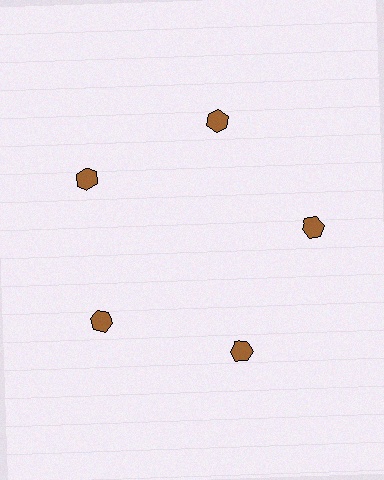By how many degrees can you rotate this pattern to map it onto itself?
The pattern maps onto itself every 72 degrees of rotation.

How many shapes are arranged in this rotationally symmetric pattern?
There are 5 shapes, arranged in 5 groups of 1.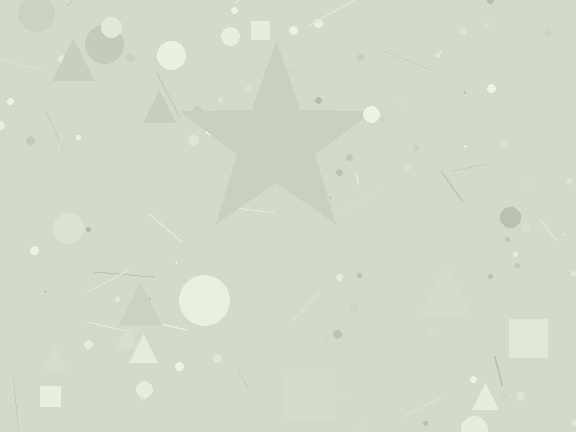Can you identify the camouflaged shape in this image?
The camouflaged shape is a star.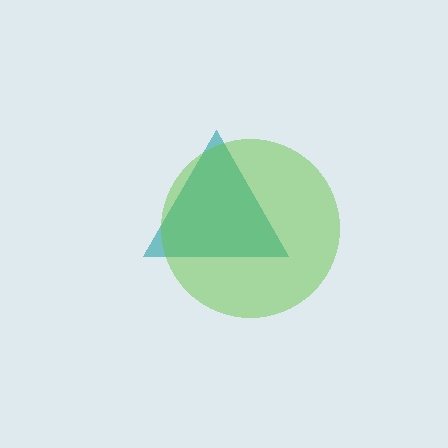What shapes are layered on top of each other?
The layered shapes are: a teal triangle, a lime circle.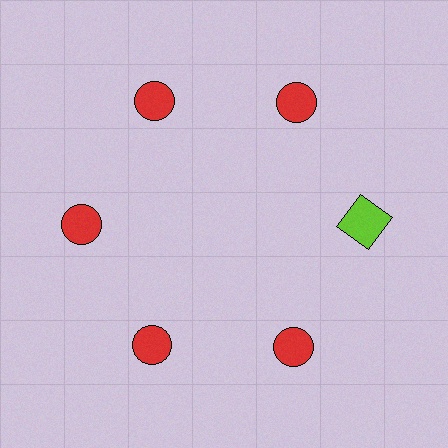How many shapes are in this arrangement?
There are 6 shapes arranged in a ring pattern.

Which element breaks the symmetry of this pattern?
The lime square at roughly the 3 o'clock position breaks the symmetry. All other shapes are red circles.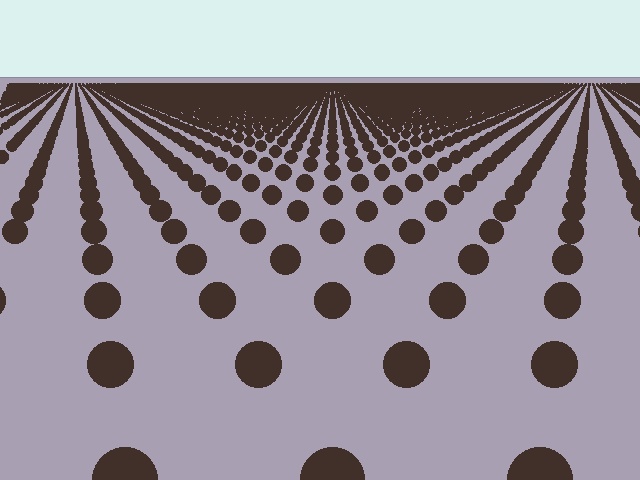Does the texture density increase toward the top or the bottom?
Density increases toward the top.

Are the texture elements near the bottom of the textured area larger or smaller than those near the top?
Larger. Near the bottom, elements are closer to the viewer and appear at a bigger on-screen size.